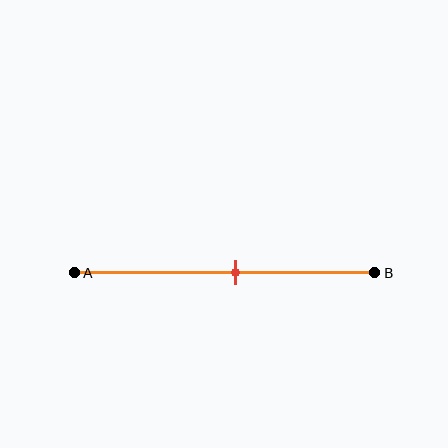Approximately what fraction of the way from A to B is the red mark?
The red mark is approximately 55% of the way from A to B.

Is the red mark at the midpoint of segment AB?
No, the mark is at about 55% from A, not at the 50% midpoint.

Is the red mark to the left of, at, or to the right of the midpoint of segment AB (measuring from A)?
The red mark is to the right of the midpoint of segment AB.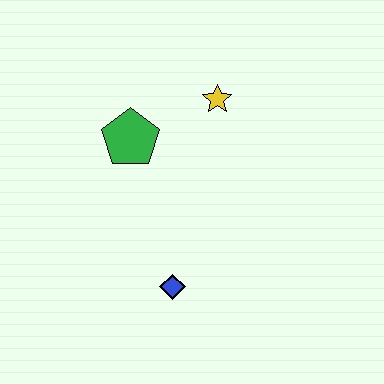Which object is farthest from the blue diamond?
The yellow star is farthest from the blue diamond.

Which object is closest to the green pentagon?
The yellow star is closest to the green pentagon.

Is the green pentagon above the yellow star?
No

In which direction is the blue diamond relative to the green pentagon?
The blue diamond is below the green pentagon.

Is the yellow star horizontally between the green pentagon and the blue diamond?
No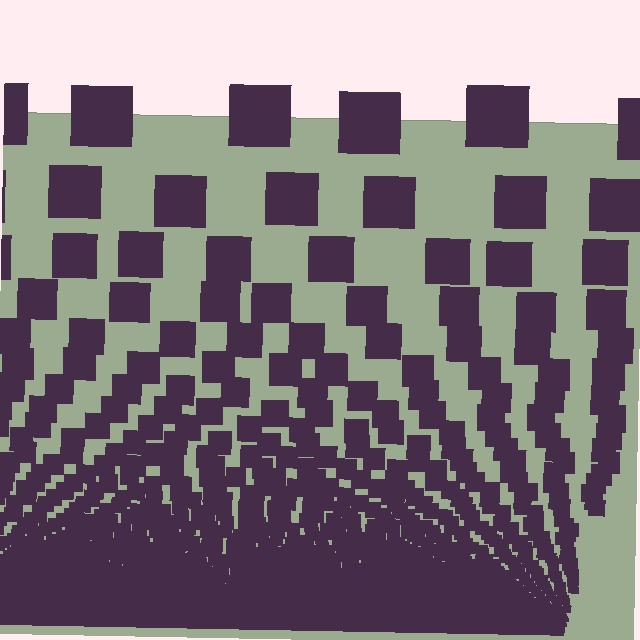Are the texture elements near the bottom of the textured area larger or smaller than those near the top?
Smaller. The gradient is inverted — elements near the bottom are smaller and denser.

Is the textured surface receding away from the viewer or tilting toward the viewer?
The surface appears to tilt toward the viewer. Texture elements get larger and sparser toward the top.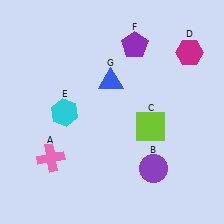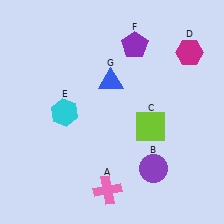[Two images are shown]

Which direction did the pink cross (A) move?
The pink cross (A) moved right.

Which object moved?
The pink cross (A) moved right.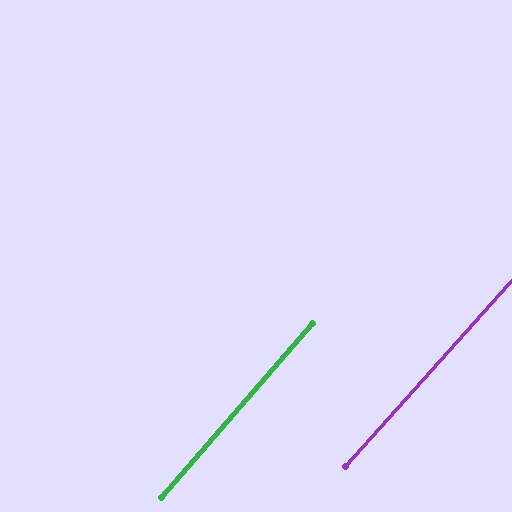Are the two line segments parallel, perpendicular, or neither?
Parallel — their directions differ by only 1.0°.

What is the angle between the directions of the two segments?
Approximately 1 degree.